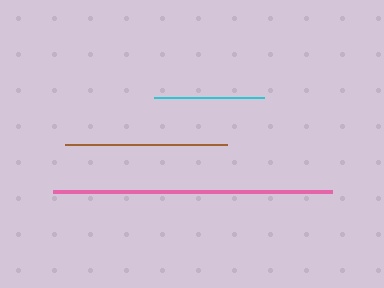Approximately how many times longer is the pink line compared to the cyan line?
The pink line is approximately 2.5 times the length of the cyan line.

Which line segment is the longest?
The pink line is the longest at approximately 279 pixels.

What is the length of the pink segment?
The pink segment is approximately 279 pixels long.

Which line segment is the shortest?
The cyan line is the shortest at approximately 110 pixels.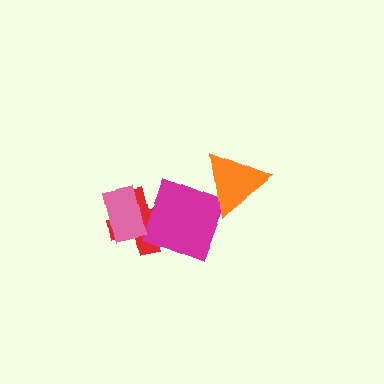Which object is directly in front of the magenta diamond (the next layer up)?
The pink rectangle is directly in front of the magenta diamond.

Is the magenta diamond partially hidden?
Yes, it is partially covered by another shape.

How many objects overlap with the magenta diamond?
3 objects overlap with the magenta diamond.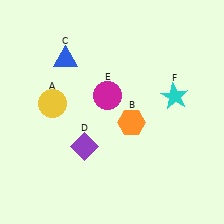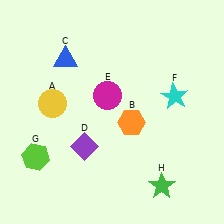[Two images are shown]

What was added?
A lime hexagon (G), a green star (H) were added in Image 2.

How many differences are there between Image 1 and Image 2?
There are 2 differences between the two images.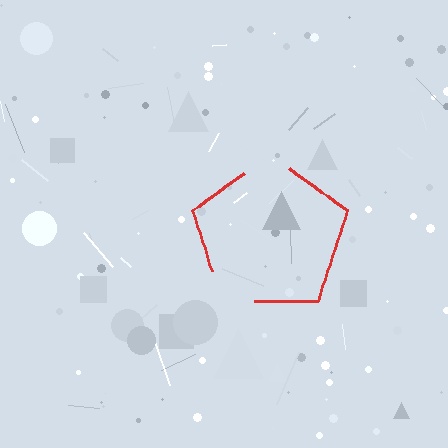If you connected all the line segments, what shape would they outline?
They would outline a pentagon.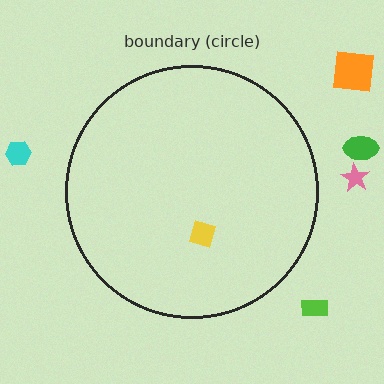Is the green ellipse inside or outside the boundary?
Outside.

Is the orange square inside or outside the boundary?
Outside.